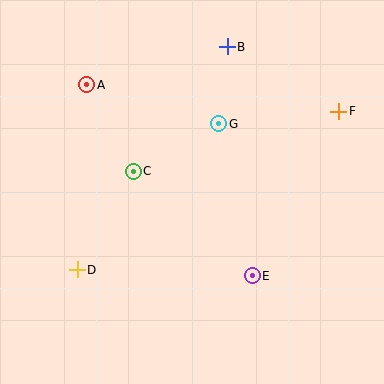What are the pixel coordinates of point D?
Point D is at (77, 270).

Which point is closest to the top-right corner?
Point F is closest to the top-right corner.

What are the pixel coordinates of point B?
Point B is at (227, 47).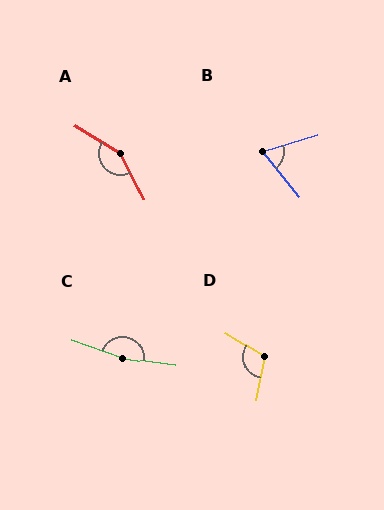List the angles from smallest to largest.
B (68°), D (111°), A (148°), C (168°).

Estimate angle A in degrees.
Approximately 148 degrees.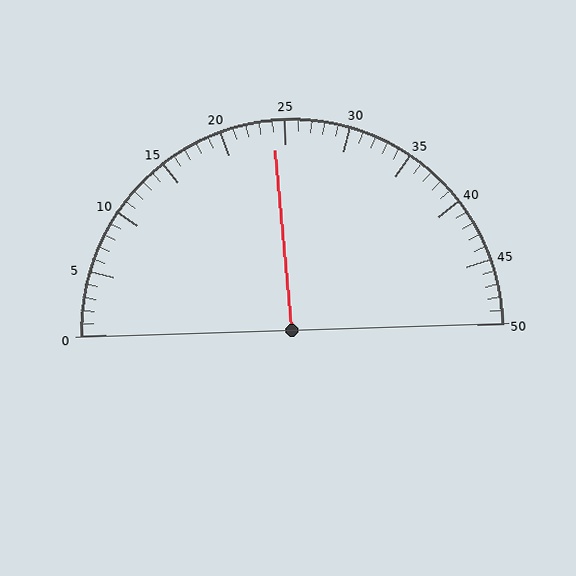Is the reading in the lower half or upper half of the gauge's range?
The reading is in the lower half of the range (0 to 50).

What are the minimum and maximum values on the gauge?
The gauge ranges from 0 to 50.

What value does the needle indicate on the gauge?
The needle indicates approximately 24.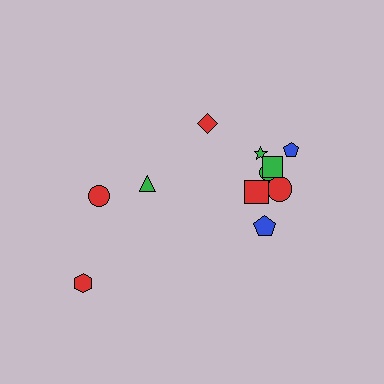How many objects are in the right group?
There are 8 objects.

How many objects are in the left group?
There are 3 objects.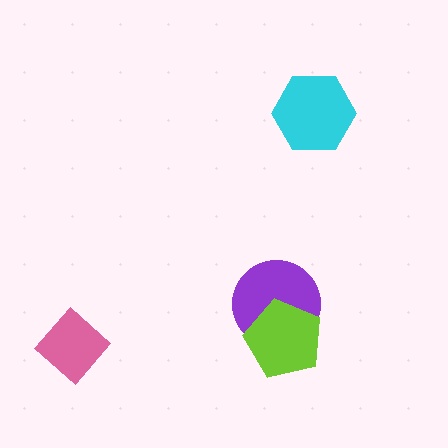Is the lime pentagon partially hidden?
No, no other shape covers it.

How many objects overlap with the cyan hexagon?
0 objects overlap with the cyan hexagon.